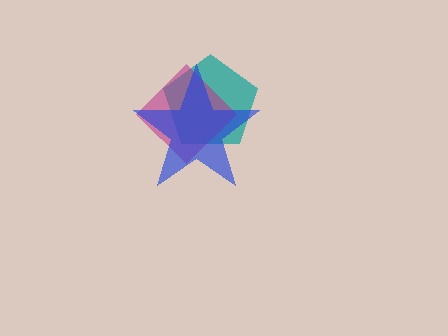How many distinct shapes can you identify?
There are 3 distinct shapes: a teal pentagon, a magenta diamond, a blue star.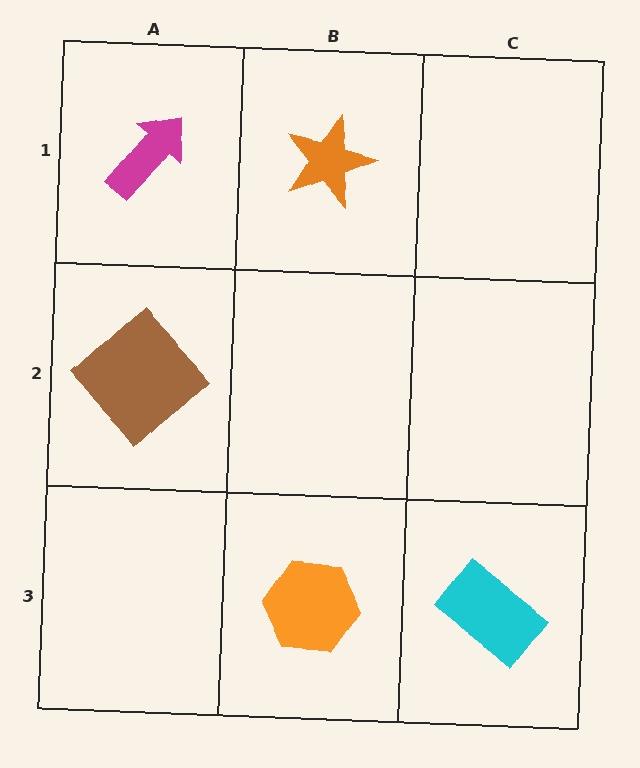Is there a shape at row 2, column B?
No, that cell is empty.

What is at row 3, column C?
A cyan rectangle.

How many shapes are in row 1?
2 shapes.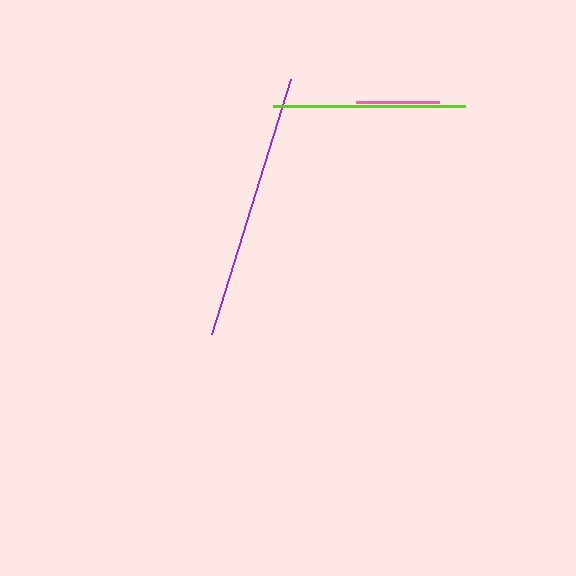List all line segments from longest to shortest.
From longest to shortest: purple, lime, pink.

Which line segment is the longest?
The purple line is the longest at approximately 267 pixels.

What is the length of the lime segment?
The lime segment is approximately 192 pixels long.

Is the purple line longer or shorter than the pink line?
The purple line is longer than the pink line.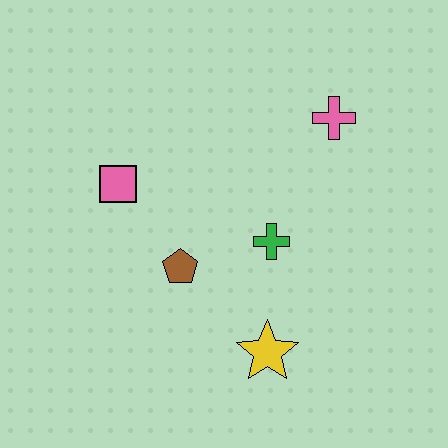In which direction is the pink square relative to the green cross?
The pink square is to the left of the green cross.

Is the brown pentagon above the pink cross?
No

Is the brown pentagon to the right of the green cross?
No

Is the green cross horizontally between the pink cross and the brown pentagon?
Yes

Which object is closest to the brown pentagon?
The green cross is closest to the brown pentagon.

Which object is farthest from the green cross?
The pink square is farthest from the green cross.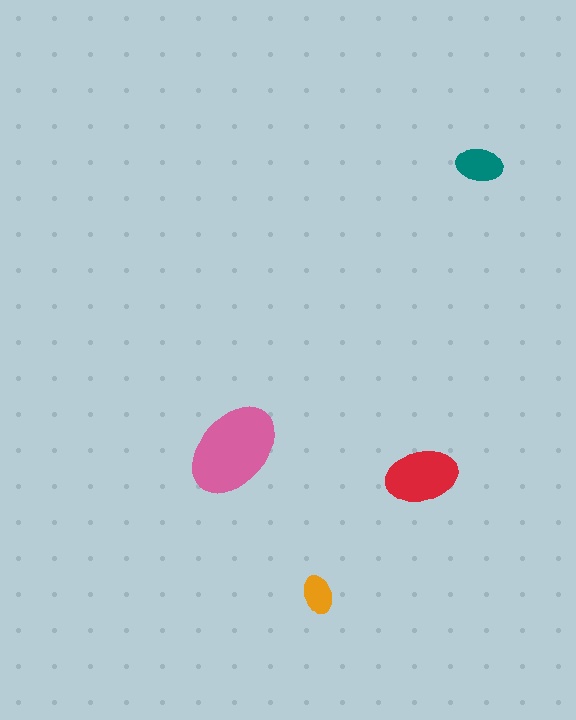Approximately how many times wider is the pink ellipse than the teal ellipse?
About 2 times wider.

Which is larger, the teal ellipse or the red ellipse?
The red one.